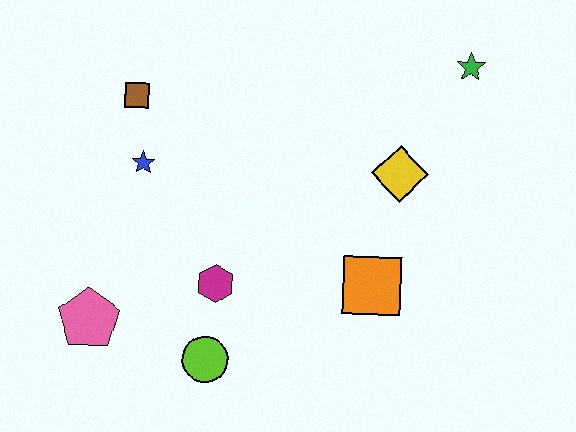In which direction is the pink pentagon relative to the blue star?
The pink pentagon is below the blue star.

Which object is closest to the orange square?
The yellow diamond is closest to the orange square.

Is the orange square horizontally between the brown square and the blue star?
No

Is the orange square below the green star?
Yes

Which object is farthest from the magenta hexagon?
The green star is farthest from the magenta hexagon.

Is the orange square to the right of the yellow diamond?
No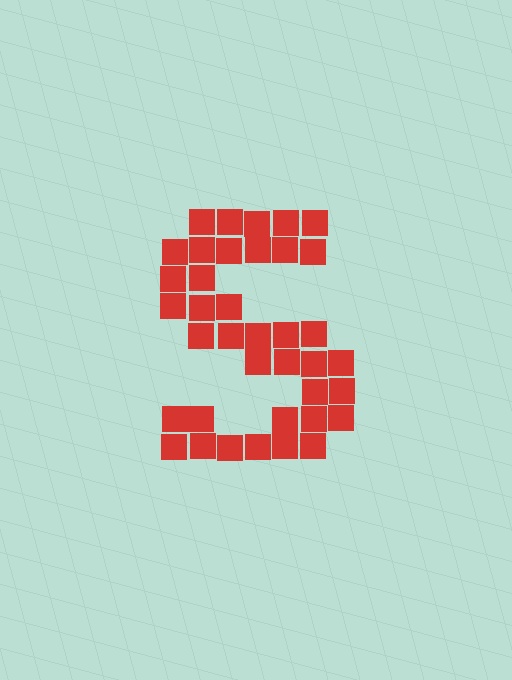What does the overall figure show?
The overall figure shows the letter S.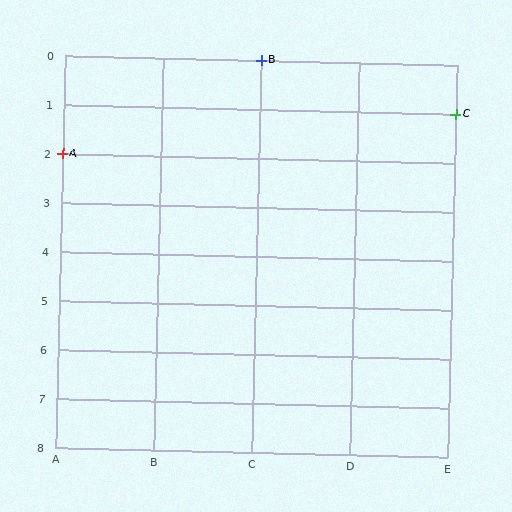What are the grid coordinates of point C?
Point C is at grid coordinates (E, 1).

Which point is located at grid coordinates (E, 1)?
Point C is at (E, 1).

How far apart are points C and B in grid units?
Points C and B are 2 columns and 1 row apart (about 2.2 grid units diagonally).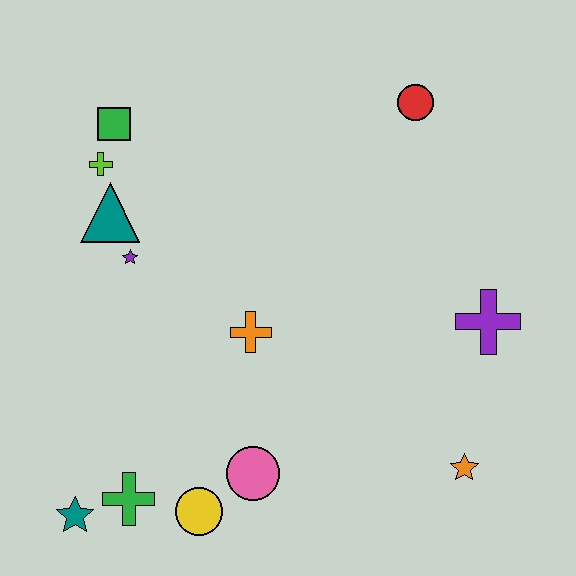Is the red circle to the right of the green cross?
Yes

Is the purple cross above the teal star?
Yes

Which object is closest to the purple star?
The teal triangle is closest to the purple star.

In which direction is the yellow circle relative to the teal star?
The yellow circle is to the right of the teal star.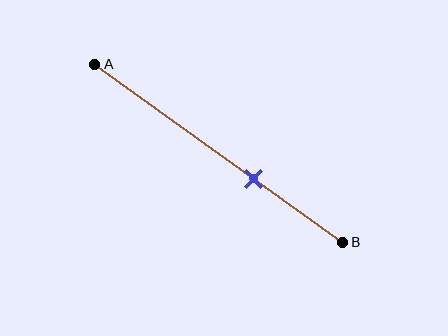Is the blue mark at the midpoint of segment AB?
No, the mark is at about 65% from A, not at the 50% midpoint.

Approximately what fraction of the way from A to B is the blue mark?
The blue mark is approximately 65% of the way from A to B.